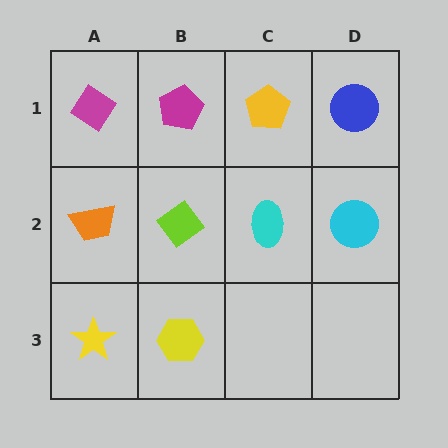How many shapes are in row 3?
2 shapes.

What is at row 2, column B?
A lime diamond.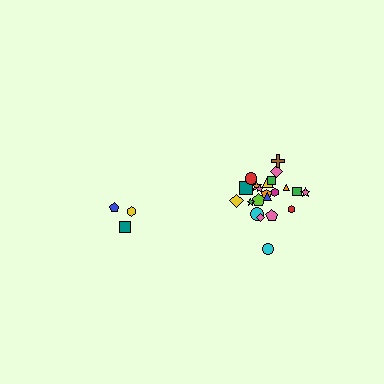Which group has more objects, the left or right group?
The right group.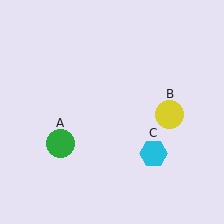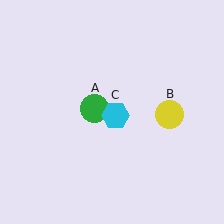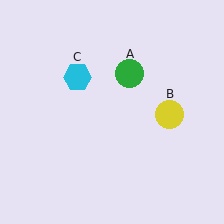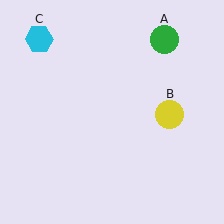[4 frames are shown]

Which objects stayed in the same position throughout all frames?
Yellow circle (object B) remained stationary.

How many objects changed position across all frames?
2 objects changed position: green circle (object A), cyan hexagon (object C).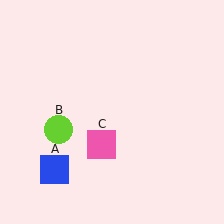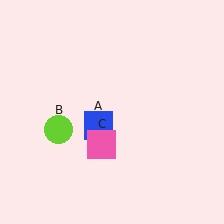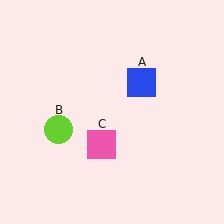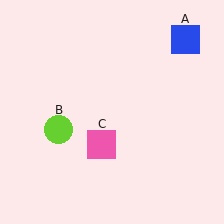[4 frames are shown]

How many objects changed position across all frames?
1 object changed position: blue square (object A).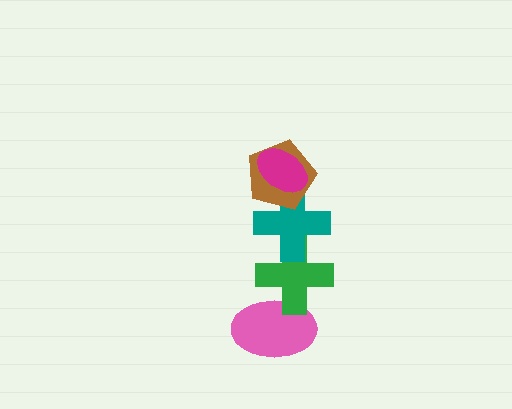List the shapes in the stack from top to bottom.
From top to bottom: the magenta ellipse, the brown pentagon, the teal cross, the green cross, the pink ellipse.